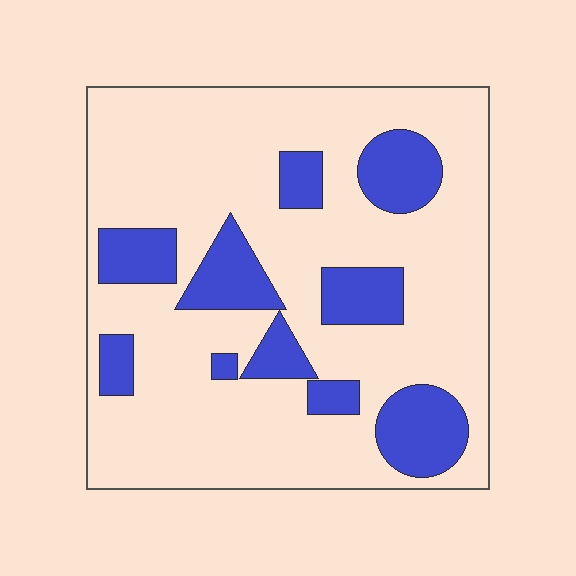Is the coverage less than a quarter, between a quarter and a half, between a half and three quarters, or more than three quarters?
Less than a quarter.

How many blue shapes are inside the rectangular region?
10.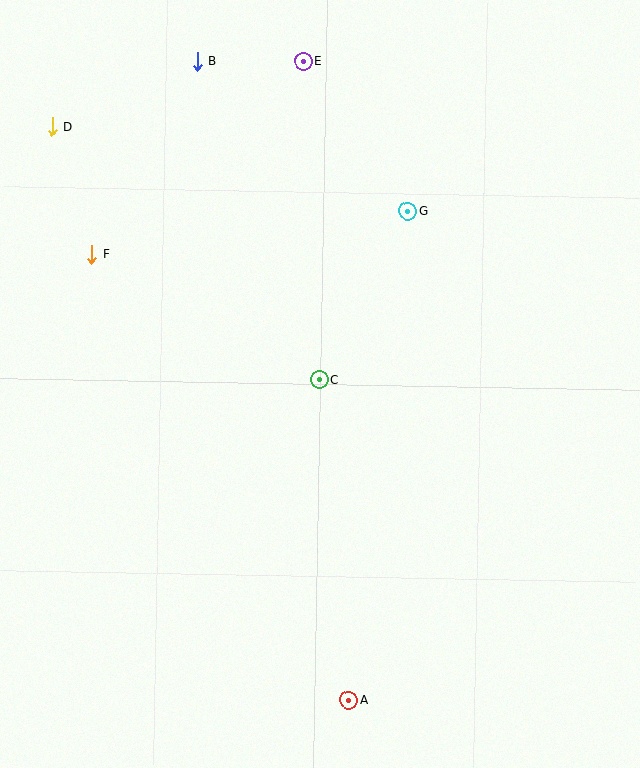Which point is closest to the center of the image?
Point C at (319, 380) is closest to the center.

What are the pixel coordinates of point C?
Point C is at (319, 380).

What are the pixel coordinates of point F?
Point F is at (92, 254).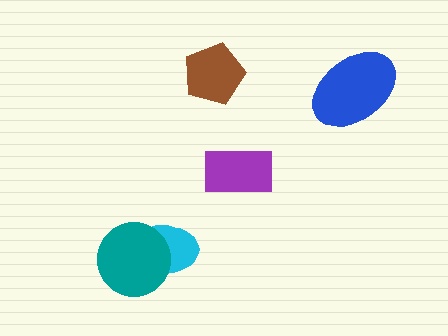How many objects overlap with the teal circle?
1 object overlaps with the teal circle.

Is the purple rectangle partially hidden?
No, no other shape covers it.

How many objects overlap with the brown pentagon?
0 objects overlap with the brown pentagon.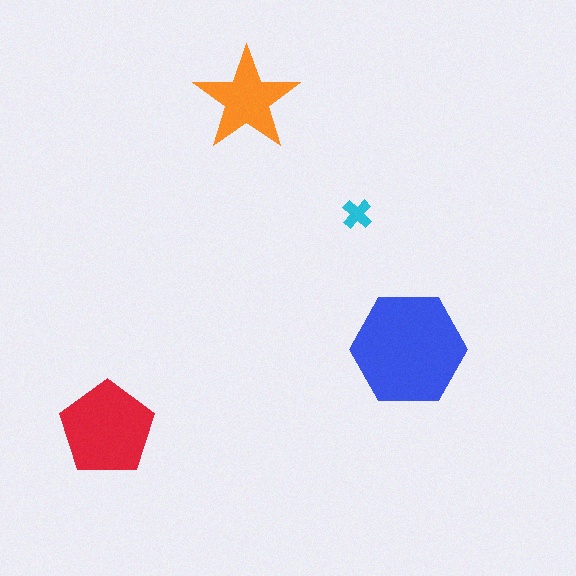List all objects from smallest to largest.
The cyan cross, the orange star, the red pentagon, the blue hexagon.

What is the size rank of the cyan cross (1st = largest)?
4th.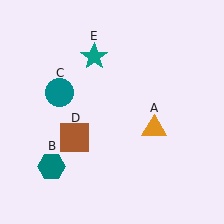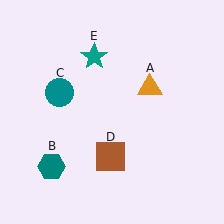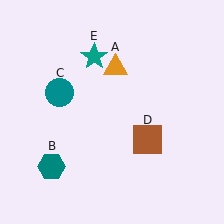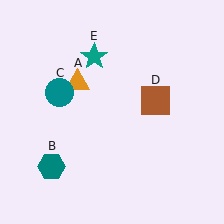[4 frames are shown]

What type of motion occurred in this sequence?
The orange triangle (object A), brown square (object D) rotated counterclockwise around the center of the scene.